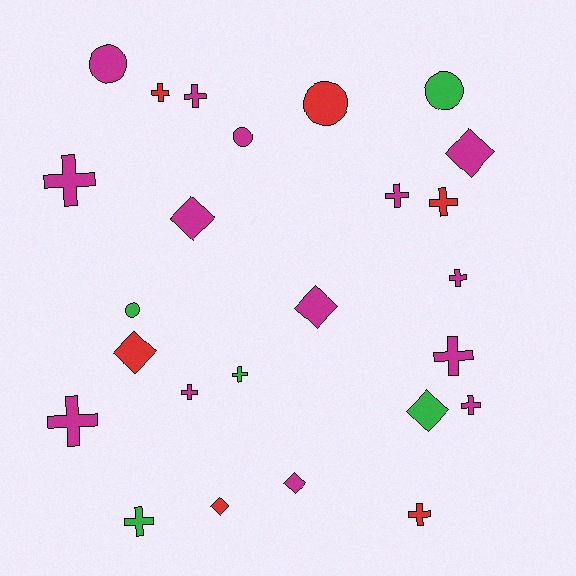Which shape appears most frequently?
Cross, with 13 objects.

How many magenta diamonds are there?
There are 4 magenta diamonds.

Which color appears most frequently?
Magenta, with 14 objects.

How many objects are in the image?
There are 25 objects.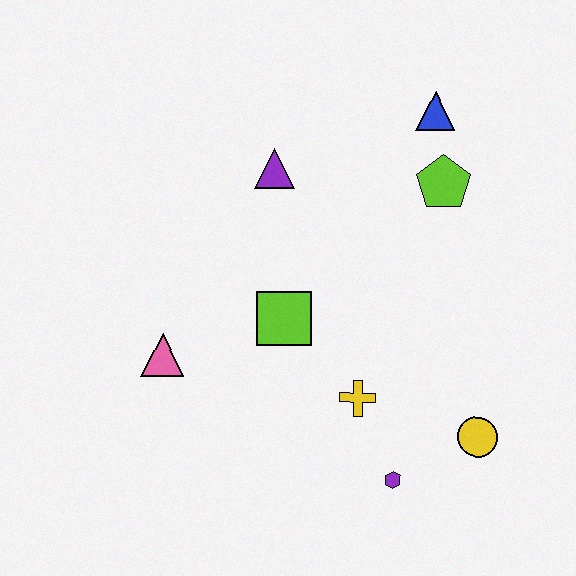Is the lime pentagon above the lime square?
Yes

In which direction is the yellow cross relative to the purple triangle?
The yellow cross is below the purple triangle.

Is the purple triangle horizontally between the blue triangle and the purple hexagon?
No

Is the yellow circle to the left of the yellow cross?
No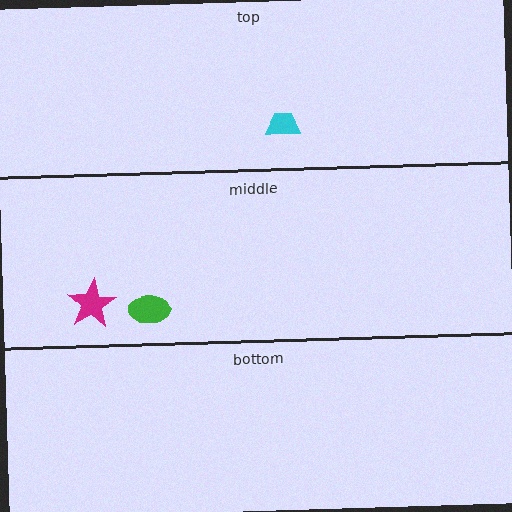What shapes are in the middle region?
The magenta star, the green ellipse.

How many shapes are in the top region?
1.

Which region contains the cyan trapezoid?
The top region.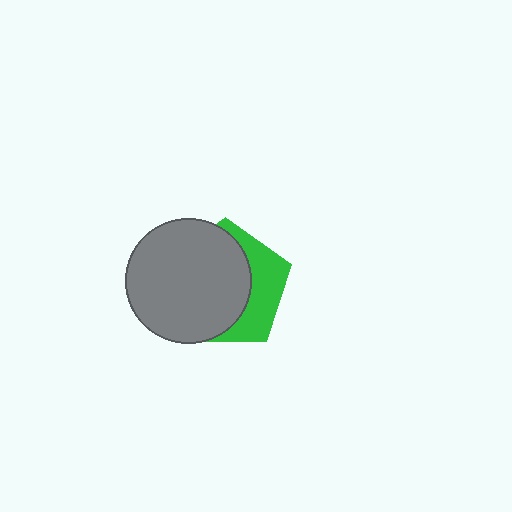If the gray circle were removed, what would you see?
You would see the complete green pentagon.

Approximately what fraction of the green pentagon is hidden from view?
Roughly 65% of the green pentagon is hidden behind the gray circle.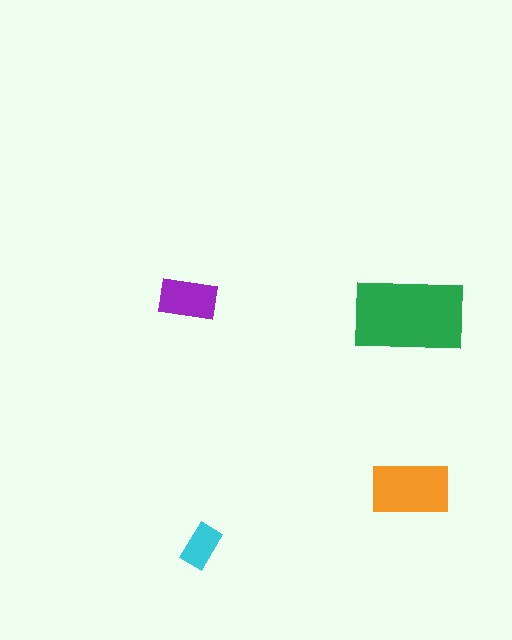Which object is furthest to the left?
The purple rectangle is leftmost.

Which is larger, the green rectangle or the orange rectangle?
The green one.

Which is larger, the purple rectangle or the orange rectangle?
The orange one.